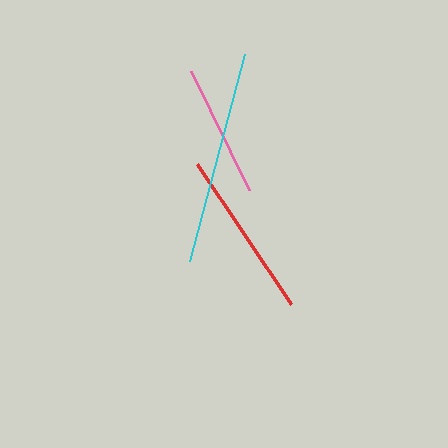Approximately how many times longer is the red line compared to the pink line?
The red line is approximately 1.3 times the length of the pink line.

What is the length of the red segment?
The red segment is approximately 169 pixels long.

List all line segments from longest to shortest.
From longest to shortest: cyan, red, pink.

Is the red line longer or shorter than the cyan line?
The cyan line is longer than the red line.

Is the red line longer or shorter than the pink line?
The red line is longer than the pink line.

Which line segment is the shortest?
The pink line is the shortest at approximately 132 pixels.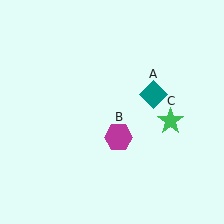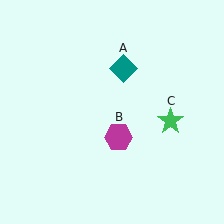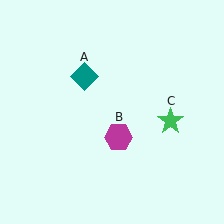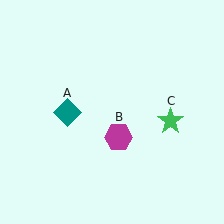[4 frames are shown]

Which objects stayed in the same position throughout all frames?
Magenta hexagon (object B) and green star (object C) remained stationary.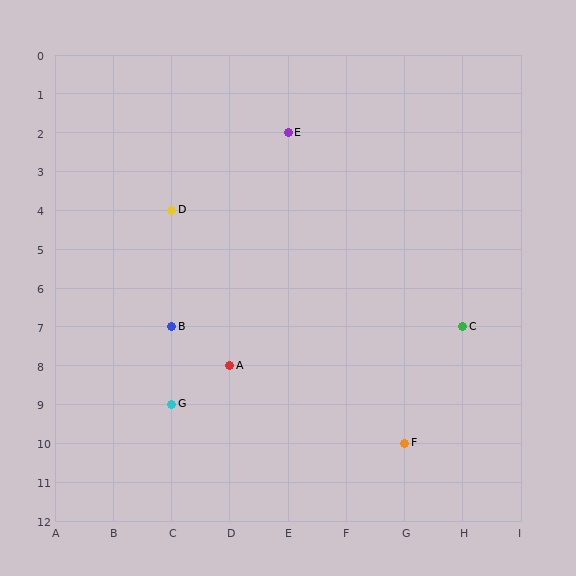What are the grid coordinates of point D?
Point D is at grid coordinates (C, 4).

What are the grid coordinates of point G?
Point G is at grid coordinates (C, 9).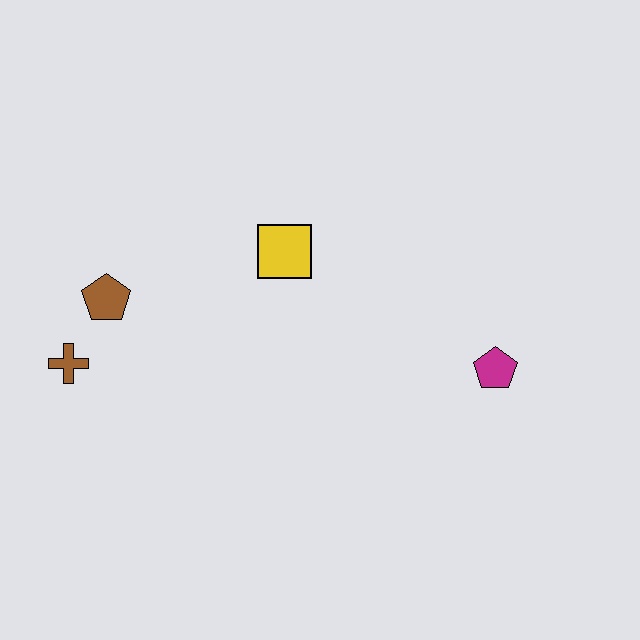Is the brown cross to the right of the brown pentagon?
No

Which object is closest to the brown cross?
The brown pentagon is closest to the brown cross.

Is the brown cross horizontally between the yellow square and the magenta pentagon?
No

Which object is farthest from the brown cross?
The magenta pentagon is farthest from the brown cross.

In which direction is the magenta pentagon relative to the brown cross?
The magenta pentagon is to the right of the brown cross.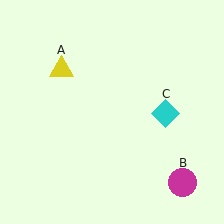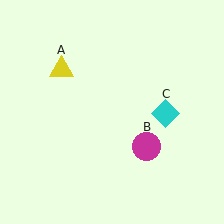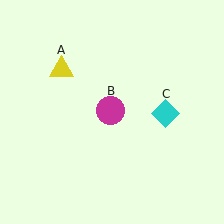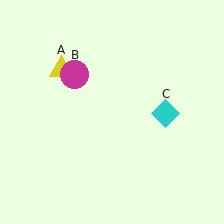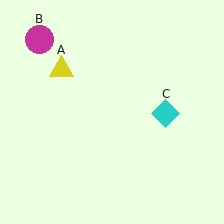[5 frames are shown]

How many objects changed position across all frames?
1 object changed position: magenta circle (object B).